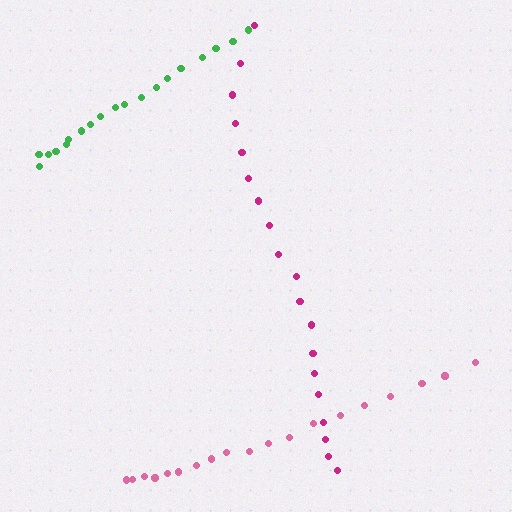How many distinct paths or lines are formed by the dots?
There are 3 distinct paths.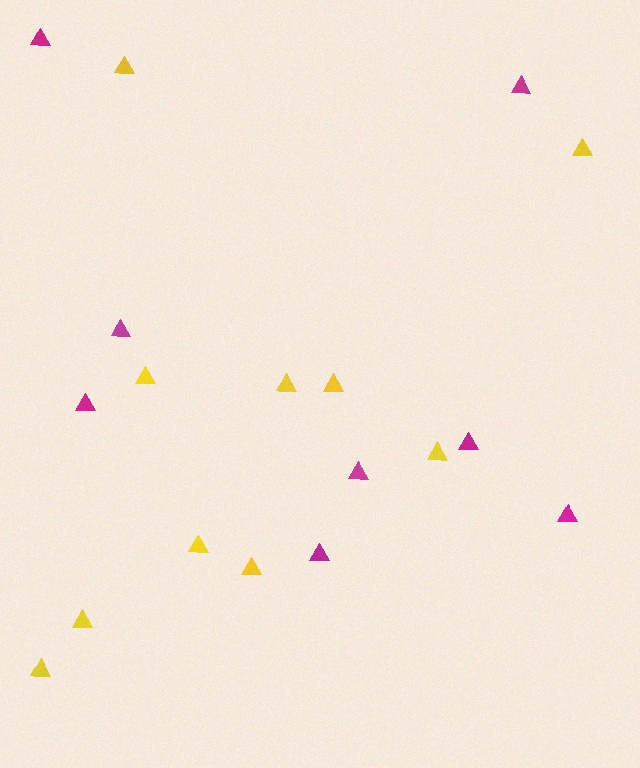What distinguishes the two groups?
There are 2 groups: one group of yellow triangles (10) and one group of magenta triangles (8).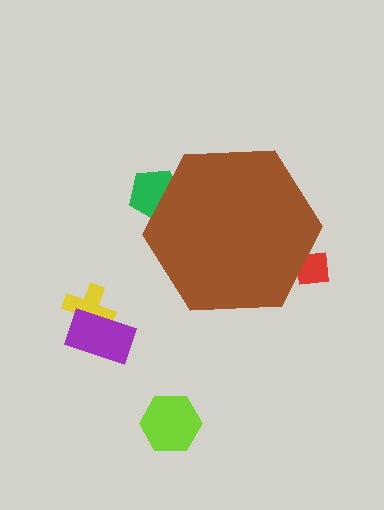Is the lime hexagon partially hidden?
No, the lime hexagon is fully visible.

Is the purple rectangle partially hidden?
No, the purple rectangle is fully visible.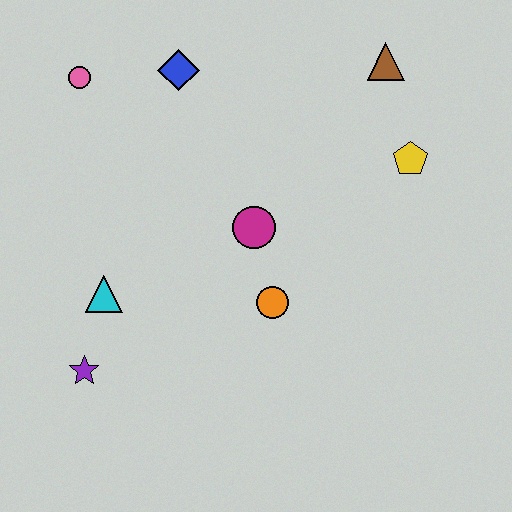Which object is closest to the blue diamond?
The pink circle is closest to the blue diamond.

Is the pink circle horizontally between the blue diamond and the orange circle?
No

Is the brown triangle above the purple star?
Yes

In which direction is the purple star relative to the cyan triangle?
The purple star is below the cyan triangle.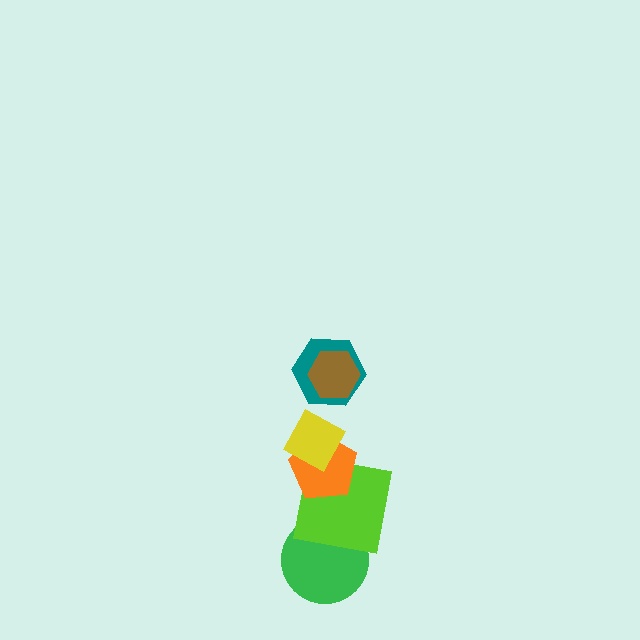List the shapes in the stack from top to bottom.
From top to bottom: the brown hexagon, the teal hexagon, the yellow diamond, the orange pentagon, the lime square, the green circle.